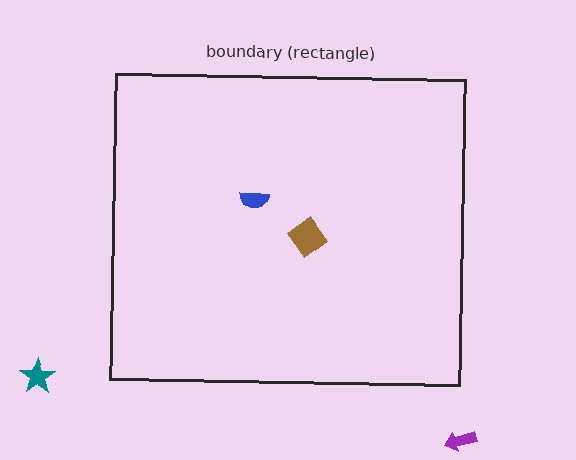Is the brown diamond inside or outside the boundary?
Inside.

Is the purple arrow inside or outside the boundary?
Outside.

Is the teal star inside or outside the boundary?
Outside.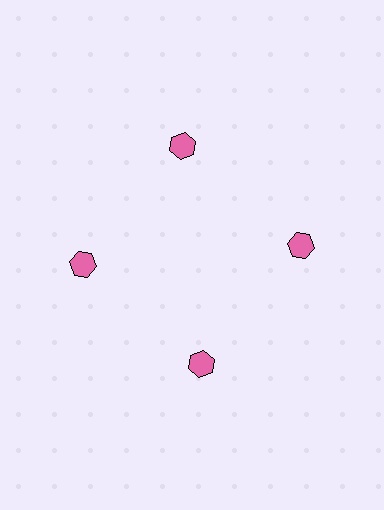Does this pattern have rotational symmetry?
Yes, this pattern has 4-fold rotational symmetry. It looks the same after rotating 90 degrees around the center.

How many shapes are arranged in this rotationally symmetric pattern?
There are 4 shapes, arranged in 4 groups of 1.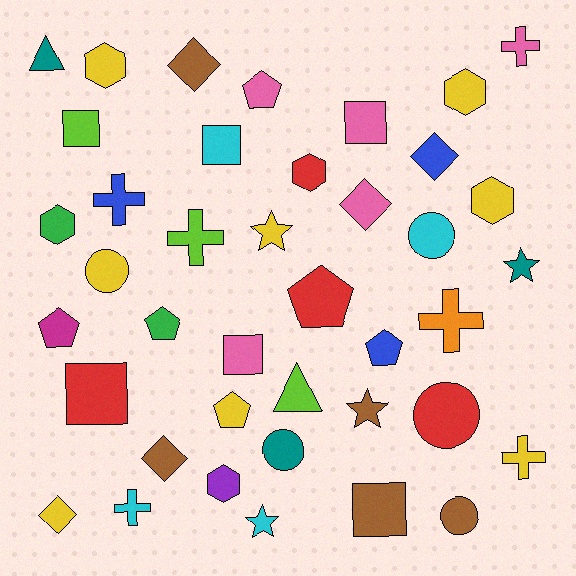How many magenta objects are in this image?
There is 1 magenta object.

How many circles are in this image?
There are 5 circles.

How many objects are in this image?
There are 40 objects.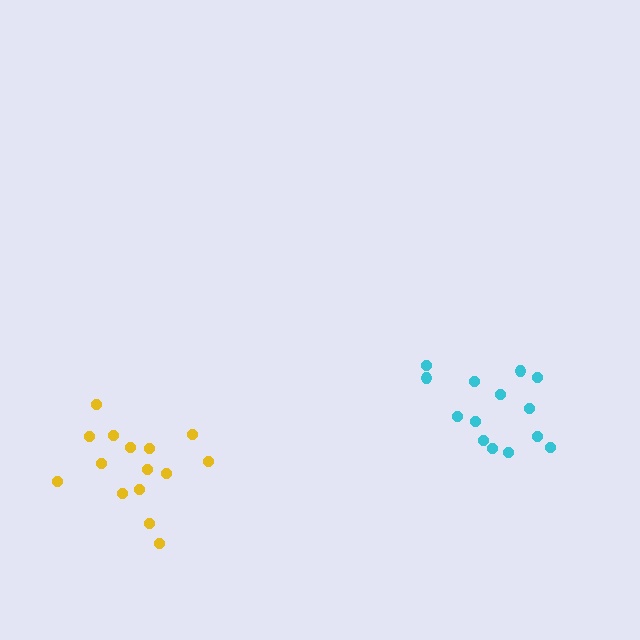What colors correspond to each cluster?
The clusters are colored: yellow, cyan.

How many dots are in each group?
Group 1: 15 dots, Group 2: 14 dots (29 total).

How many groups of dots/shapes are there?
There are 2 groups.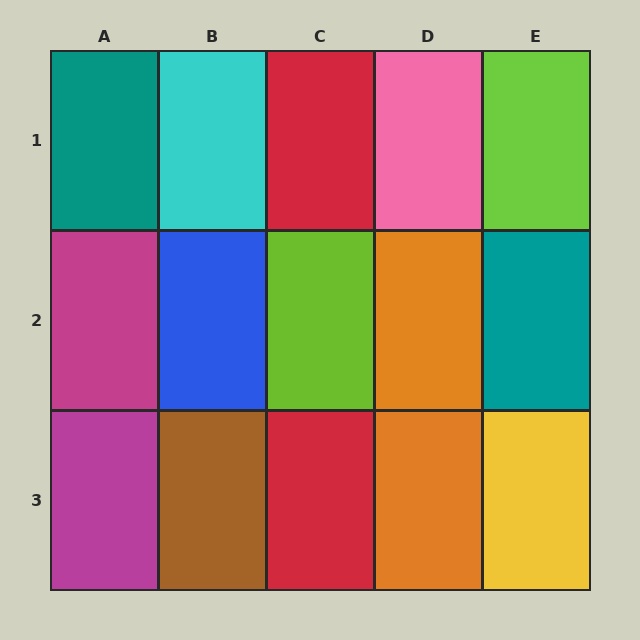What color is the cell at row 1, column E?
Lime.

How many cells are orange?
2 cells are orange.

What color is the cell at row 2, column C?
Lime.